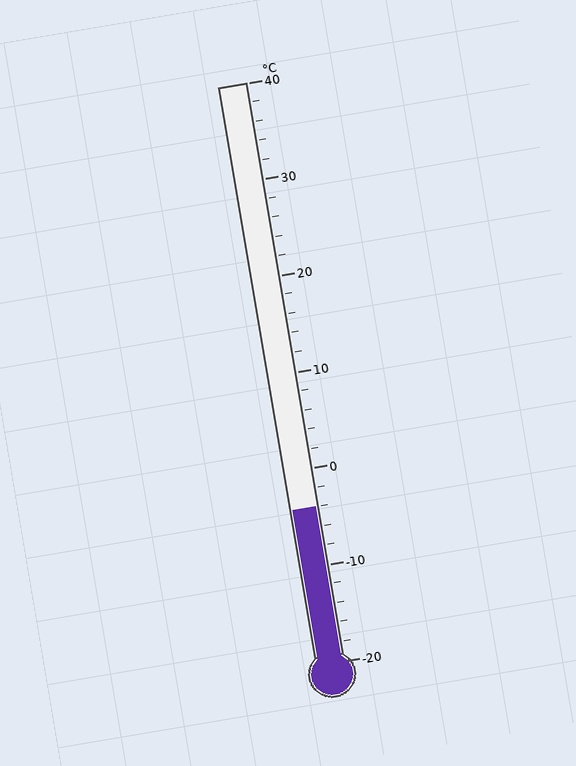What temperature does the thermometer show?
The thermometer shows approximately -4°C.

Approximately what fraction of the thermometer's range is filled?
The thermometer is filled to approximately 25% of its range.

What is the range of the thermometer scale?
The thermometer scale ranges from -20°C to 40°C.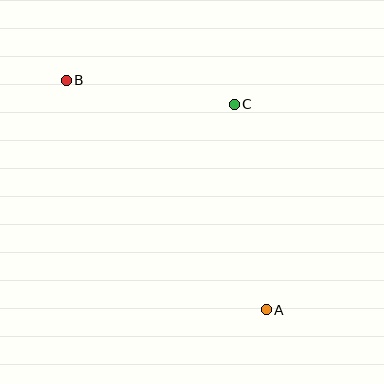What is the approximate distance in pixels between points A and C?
The distance between A and C is approximately 208 pixels.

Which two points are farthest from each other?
Points A and B are farthest from each other.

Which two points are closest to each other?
Points B and C are closest to each other.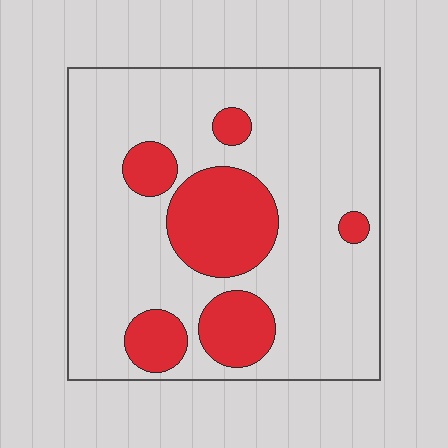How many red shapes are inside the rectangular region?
6.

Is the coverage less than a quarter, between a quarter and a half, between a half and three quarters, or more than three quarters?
Less than a quarter.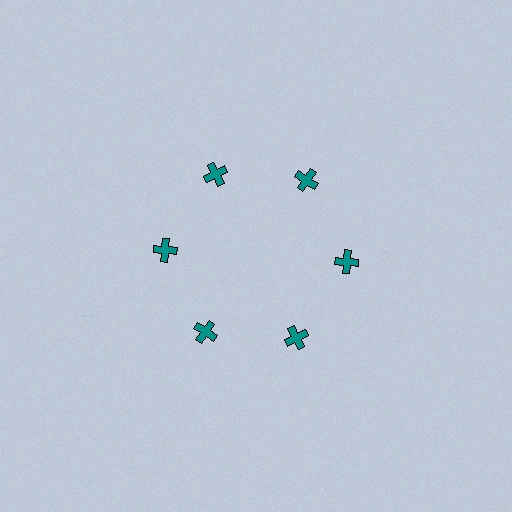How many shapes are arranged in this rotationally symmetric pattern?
There are 6 shapes, arranged in 6 groups of 1.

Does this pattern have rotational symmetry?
Yes, this pattern has 6-fold rotational symmetry. It looks the same after rotating 60 degrees around the center.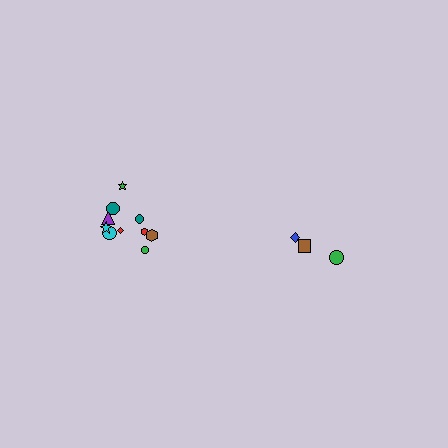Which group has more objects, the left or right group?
The left group.